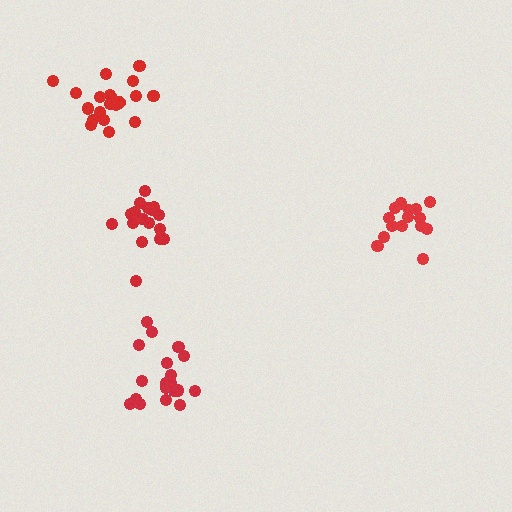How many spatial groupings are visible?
There are 4 spatial groupings.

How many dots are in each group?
Group 1: 17 dots, Group 2: 20 dots, Group 3: 15 dots, Group 4: 20 dots (72 total).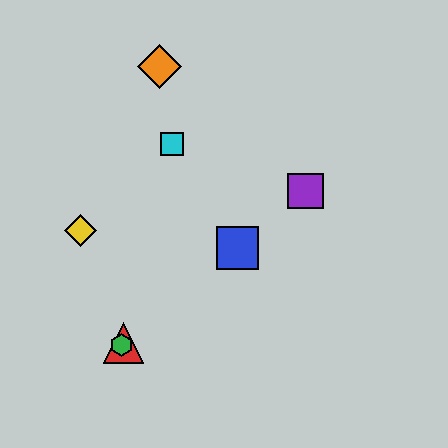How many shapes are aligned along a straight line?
4 shapes (the red triangle, the blue square, the green hexagon, the purple square) are aligned along a straight line.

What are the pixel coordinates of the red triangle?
The red triangle is at (124, 343).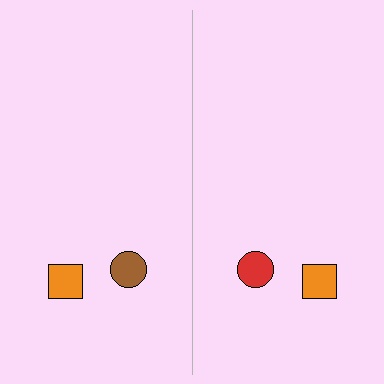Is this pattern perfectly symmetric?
No, the pattern is not perfectly symmetric. The red circle on the right side breaks the symmetry — its mirror counterpart is brown.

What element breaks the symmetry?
The red circle on the right side breaks the symmetry — its mirror counterpart is brown.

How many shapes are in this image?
There are 4 shapes in this image.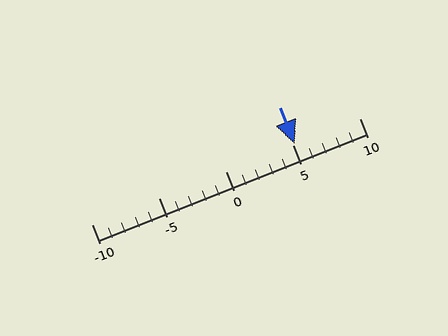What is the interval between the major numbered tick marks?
The major tick marks are spaced 5 units apart.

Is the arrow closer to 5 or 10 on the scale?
The arrow is closer to 5.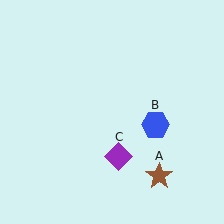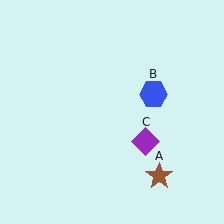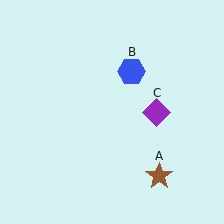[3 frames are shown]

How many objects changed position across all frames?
2 objects changed position: blue hexagon (object B), purple diamond (object C).